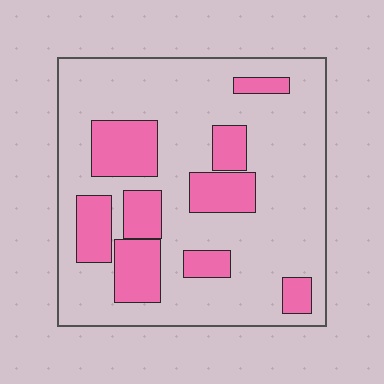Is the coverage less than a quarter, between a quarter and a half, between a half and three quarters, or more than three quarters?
Between a quarter and a half.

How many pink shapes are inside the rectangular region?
9.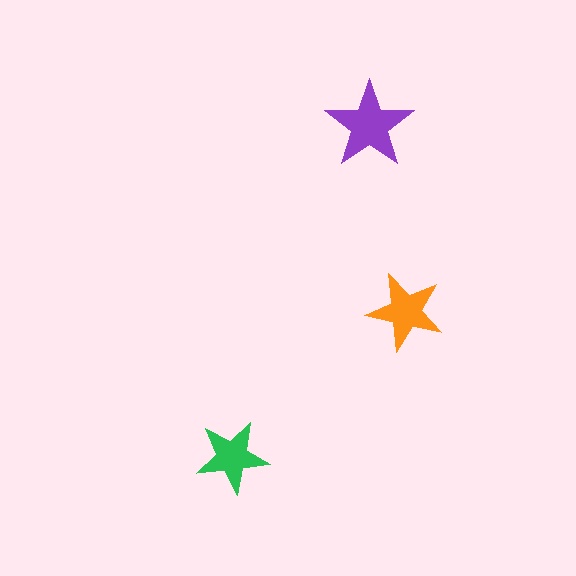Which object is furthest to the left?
The green star is leftmost.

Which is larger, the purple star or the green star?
The purple one.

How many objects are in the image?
There are 3 objects in the image.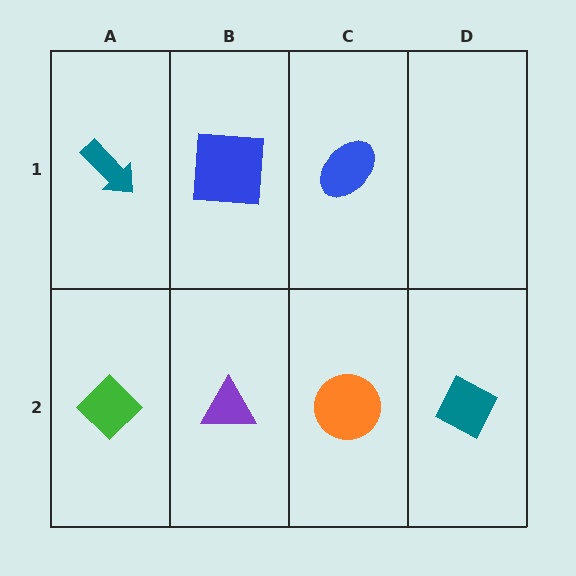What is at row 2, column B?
A purple triangle.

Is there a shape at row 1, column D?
No, that cell is empty.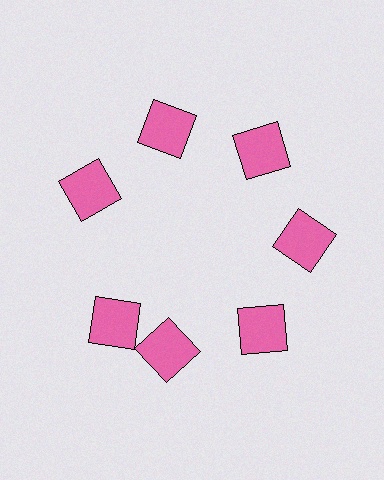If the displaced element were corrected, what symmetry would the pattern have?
It would have 7-fold rotational symmetry — the pattern would map onto itself every 51 degrees.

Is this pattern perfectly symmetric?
No. The 7 pink squares are arranged in a ring, but one element near the 8 o'clock position is rotated out of alignment along the ring, breaking the 7-fold rotational symmetry.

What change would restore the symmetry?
The symmetry would be restored by rotating it back into even spacing with its neighbors so that all 7 squares sit at equal angles and equal distance from the center.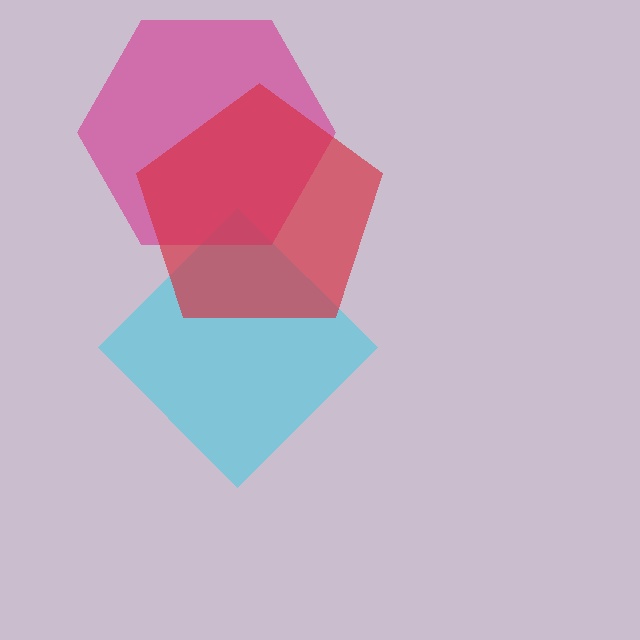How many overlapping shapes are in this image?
There are 3 overlapping shapes in the image.